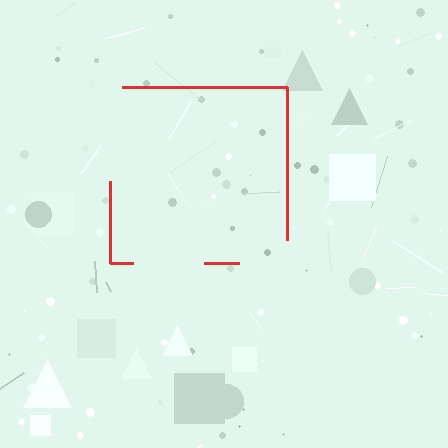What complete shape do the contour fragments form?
The contour fragments form a square.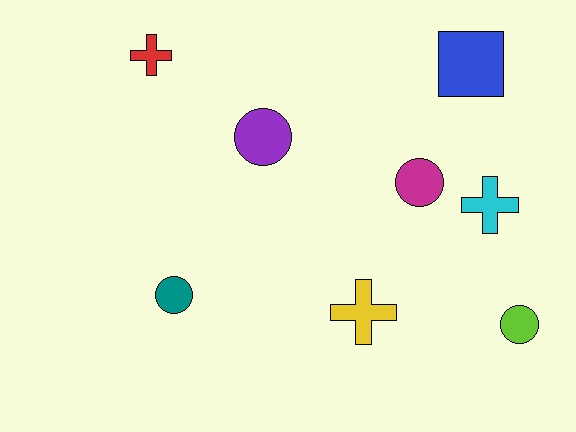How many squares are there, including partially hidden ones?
There is 1 square.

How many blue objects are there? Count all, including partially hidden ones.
There is 1 blue object.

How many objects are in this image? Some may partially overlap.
There are 8 objects.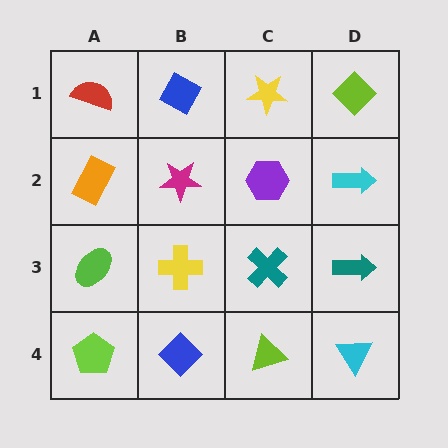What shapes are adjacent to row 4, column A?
A lime ellipse (row 3, column A), a blue diamond (row 4, column B).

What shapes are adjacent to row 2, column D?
A lime diamond (row 1, column D), a teal arrow (row 3, column D), a purple hexagon (row 2, column C).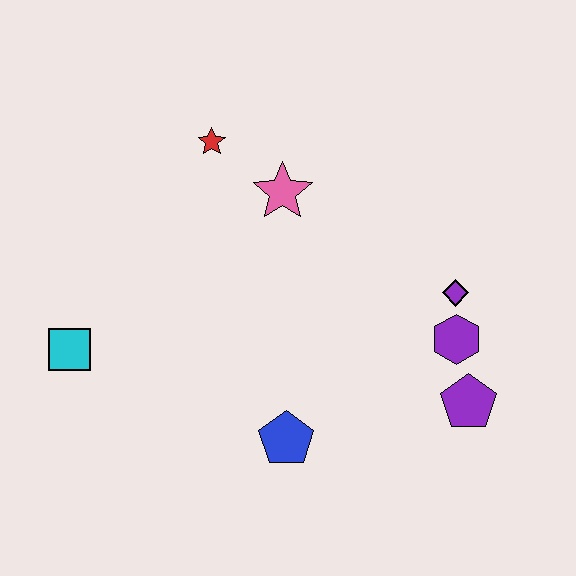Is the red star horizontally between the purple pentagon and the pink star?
No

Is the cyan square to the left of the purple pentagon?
Yes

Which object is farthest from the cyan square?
The purple pentagon is farthest from the cyan square.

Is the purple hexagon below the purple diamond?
Yes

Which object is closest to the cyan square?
The blue pentagon is closest to the cyan square.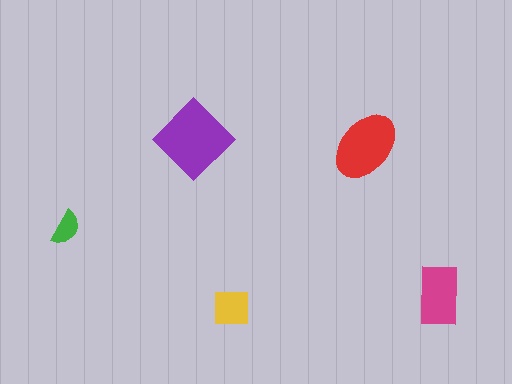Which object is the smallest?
The green semicircle.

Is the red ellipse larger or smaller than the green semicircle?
Larger.